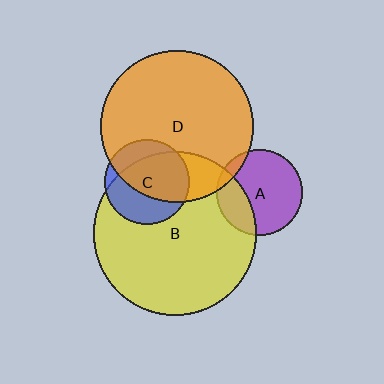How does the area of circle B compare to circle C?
Approximately 3.7 times.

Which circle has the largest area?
Circle B (yellow).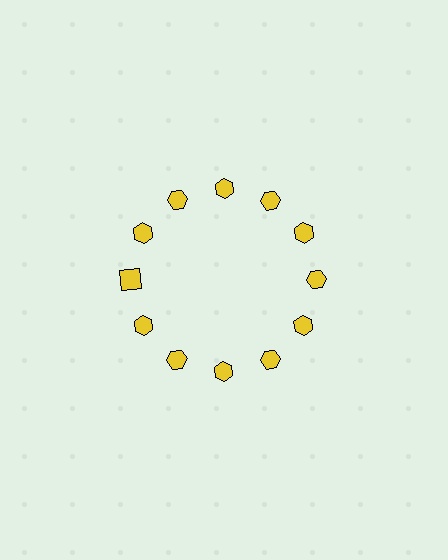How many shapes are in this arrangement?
There are 12 shapes arranged in a ring pattern.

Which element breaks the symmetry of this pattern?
The yellow square at roughly the 9 o'clock position breaks the symmetry. All other shapes are yellow hexagons.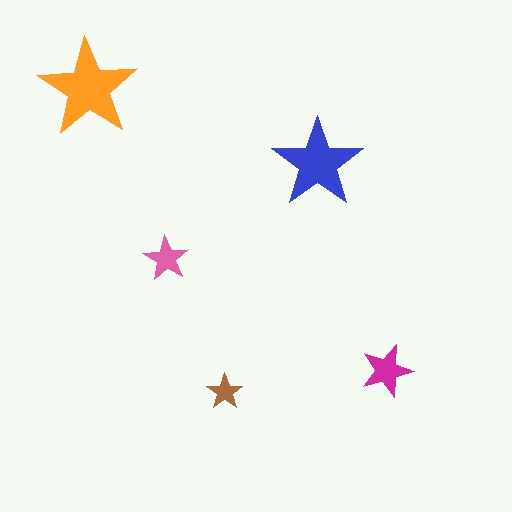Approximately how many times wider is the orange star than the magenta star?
About 2 times wider.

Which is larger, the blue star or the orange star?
The orange one.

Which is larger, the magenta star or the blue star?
The blue one.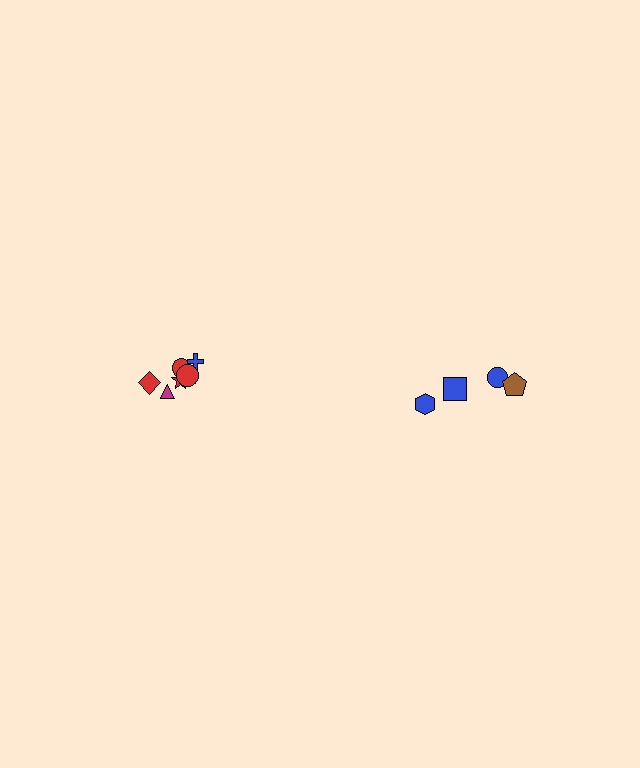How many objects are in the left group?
There are 6 objects.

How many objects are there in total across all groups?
There are 10 objects.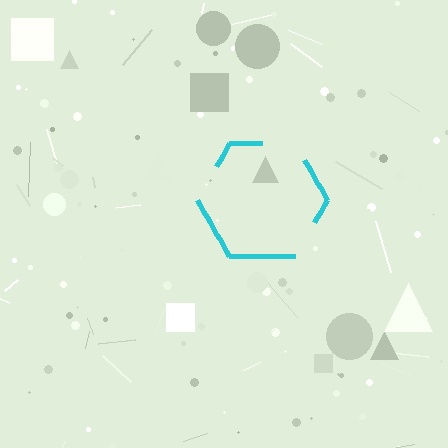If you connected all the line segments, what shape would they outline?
They would outline a hexagon.